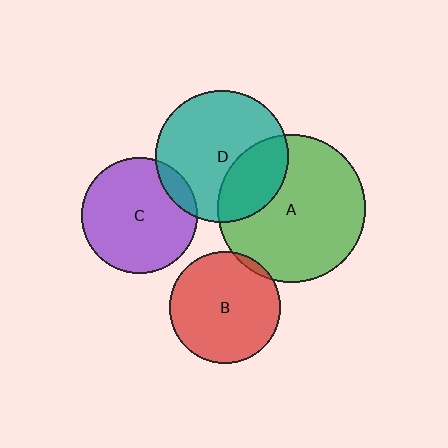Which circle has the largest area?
Circle A (green).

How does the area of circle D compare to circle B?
Approximately 1.4 times.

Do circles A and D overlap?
Yes.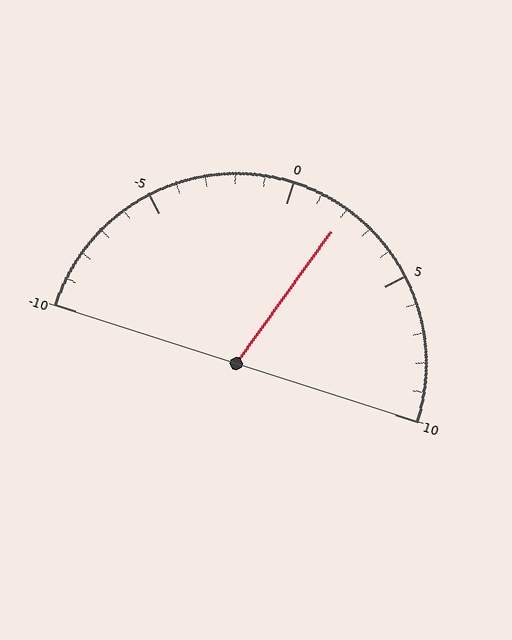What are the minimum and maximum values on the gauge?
The gauge ranges from -10 to 10.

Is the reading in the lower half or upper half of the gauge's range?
The reading is in the upper half of the range (-10 to 10).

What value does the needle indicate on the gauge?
The needle indicates approximately 2.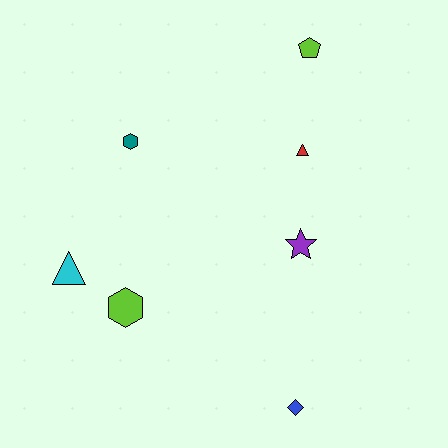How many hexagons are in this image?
There are 2 hexagons.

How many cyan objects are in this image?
There is 1 cyan object.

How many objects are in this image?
There are 7 objects.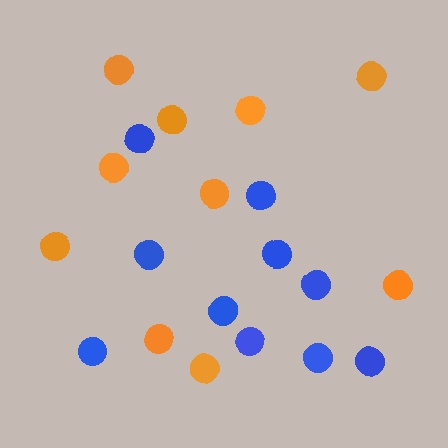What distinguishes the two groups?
There are 2 groups: one group of orange circles (10) and one group of blue circles (10).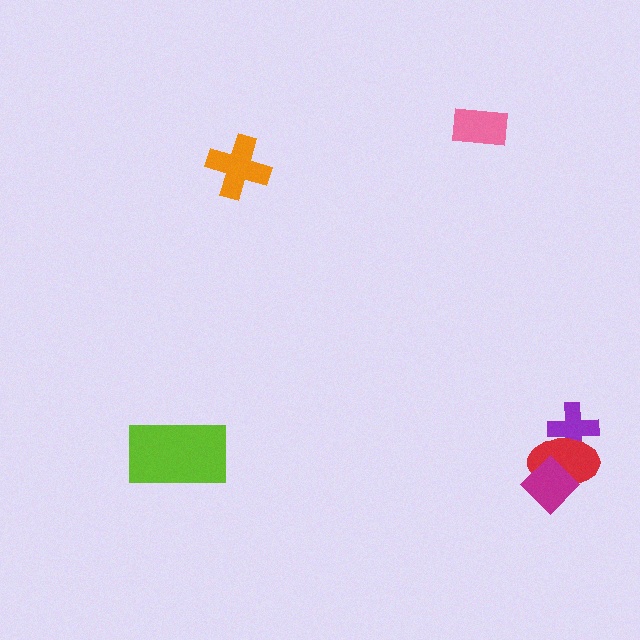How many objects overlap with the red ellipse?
2 objects overlap with the red ellipse.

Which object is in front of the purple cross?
The red ellipse is in front of the purple cross.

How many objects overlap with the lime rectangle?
0 objects overlap with the lime rectangle.